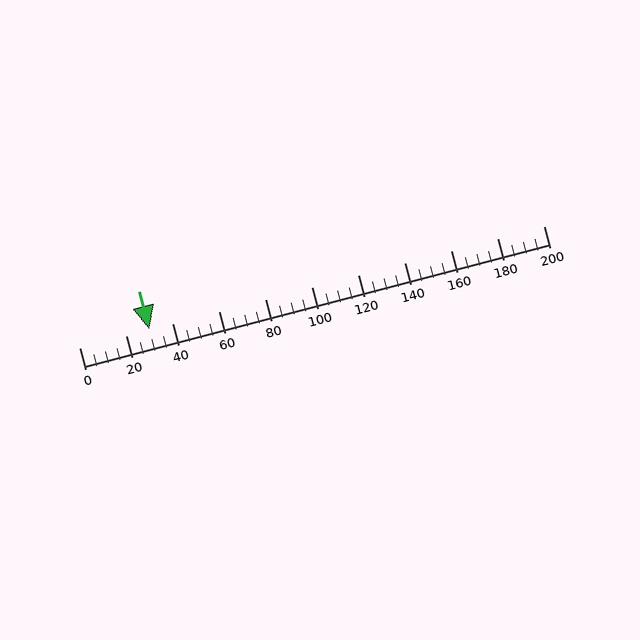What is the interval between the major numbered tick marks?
The major tick marks are spaced 20 units apart.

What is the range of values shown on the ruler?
The ruler shows values from 0 to 200.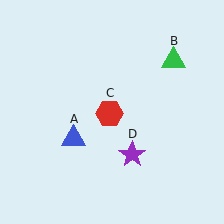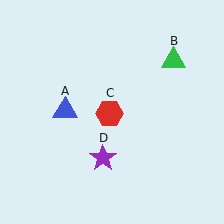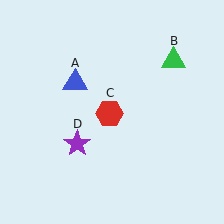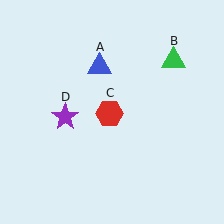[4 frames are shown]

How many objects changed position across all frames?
2 objects changed position: blue triangle (object A), purple star (object D).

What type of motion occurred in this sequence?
The blue triangle (object A), purple star (object D) rotated clockwise around the center of the scene.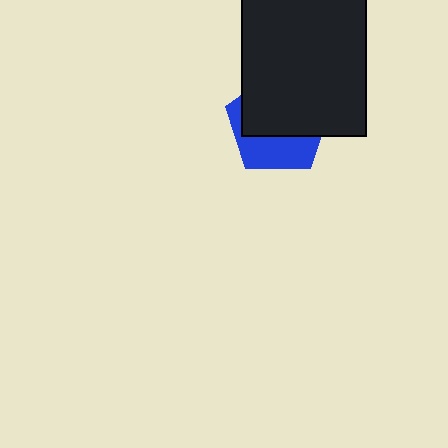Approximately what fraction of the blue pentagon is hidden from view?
Roughly 62% of the blue pentagon is hidden behind the black rectangle.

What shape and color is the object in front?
The object in front is a black rectangle.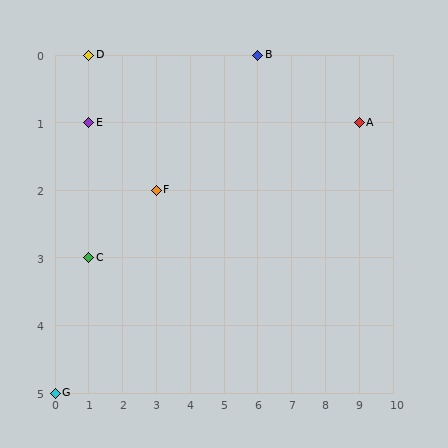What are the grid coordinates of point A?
Point A is at grid coordinates (9, 1).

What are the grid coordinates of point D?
Point D is at grid coordinates (1, 0).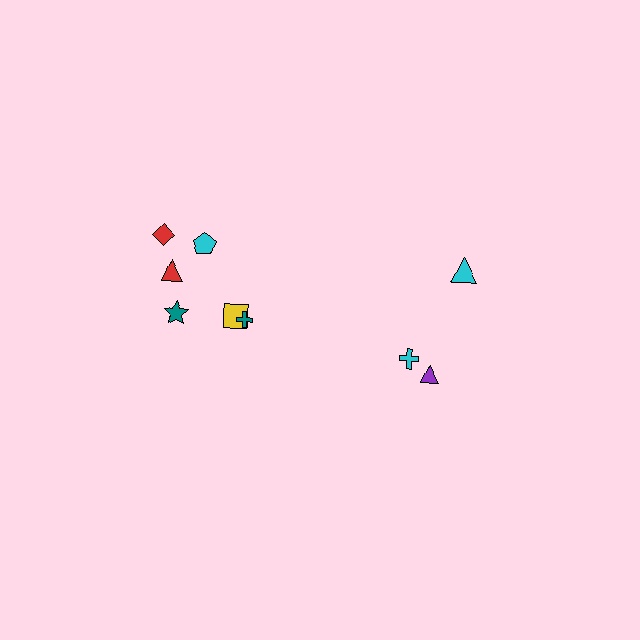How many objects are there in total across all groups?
There are 9 objects.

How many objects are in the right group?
There are 3 objects.